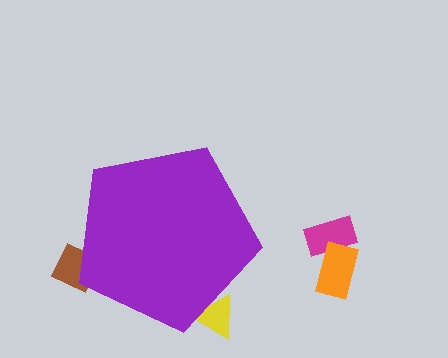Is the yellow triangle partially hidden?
Yes, the yellow triangle is partially hidden behind the purple pentagon.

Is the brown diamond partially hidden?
Yes, the brown diamond is partially hidden behind the purple pentagon.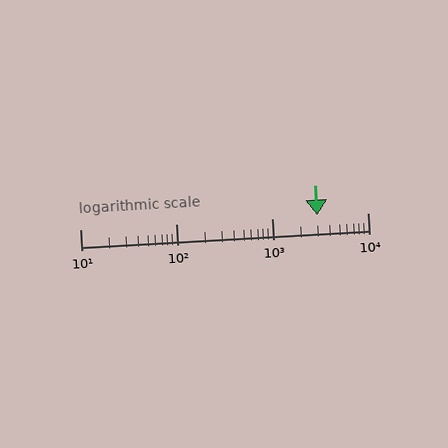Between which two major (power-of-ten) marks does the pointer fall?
The pointer is between 1000 and 10000.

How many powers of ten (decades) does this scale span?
The scale spans 3 decades, from 10 to 10000.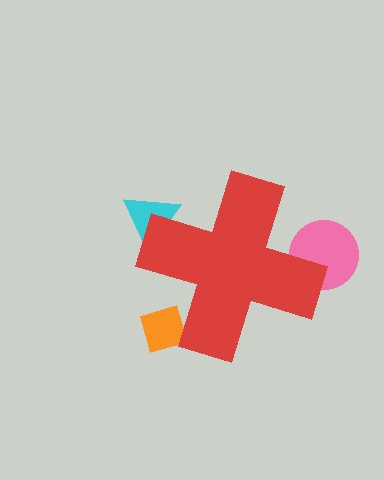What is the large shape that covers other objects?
A red cross.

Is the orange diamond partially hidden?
Yes, the orange diamond is partially hidden behind the red cross.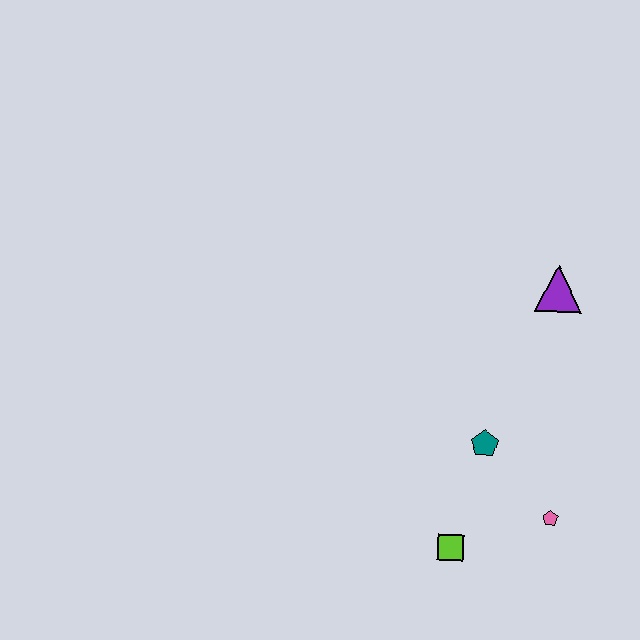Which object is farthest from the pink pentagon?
The purple triangle is farthest from the pink pentagon.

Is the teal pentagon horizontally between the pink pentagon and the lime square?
Yes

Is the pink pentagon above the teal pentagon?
No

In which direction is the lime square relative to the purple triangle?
The lime square is below the purple triangle.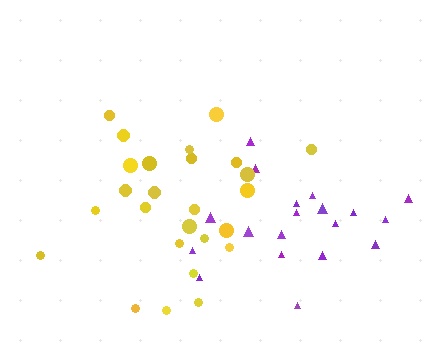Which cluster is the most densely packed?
Yellow.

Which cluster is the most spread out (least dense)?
Purple.